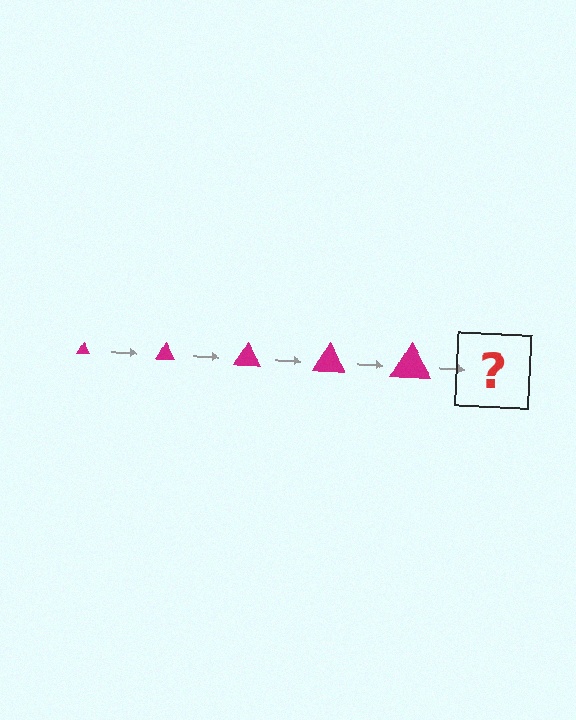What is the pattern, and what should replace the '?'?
The pattern is that the triangle gets progressively larger each step. The '?' should be a magenta triangle, larger than the previous one.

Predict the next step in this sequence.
The next step is a magenta triangle, larger than the previous one.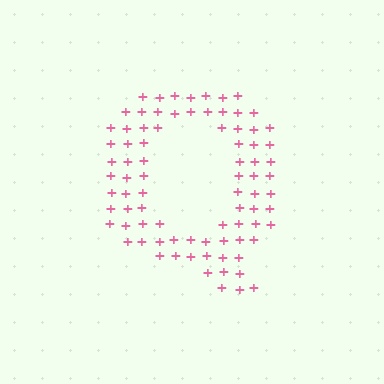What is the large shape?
The large shape is the letter Q.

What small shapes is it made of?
It is made of small plus signs.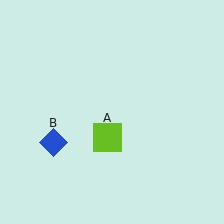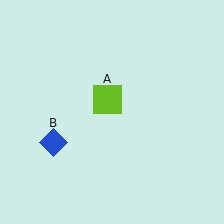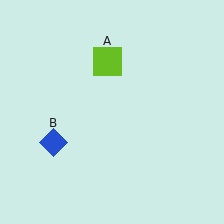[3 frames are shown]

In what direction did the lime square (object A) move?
The lime square (object A) moved up.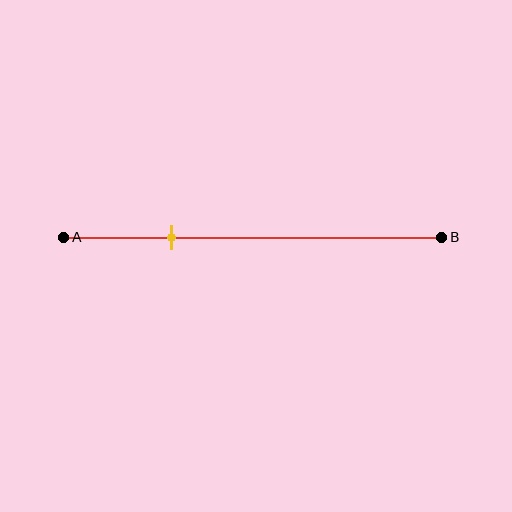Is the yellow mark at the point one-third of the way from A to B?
No, the mark is at about 30% from A, not at the 33% one-third point.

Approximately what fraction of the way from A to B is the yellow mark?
The yellow mark is approximately 30% of the way from A to B.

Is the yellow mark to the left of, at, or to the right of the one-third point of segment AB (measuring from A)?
The yellow mark is to the left of the one-third point of segment AB.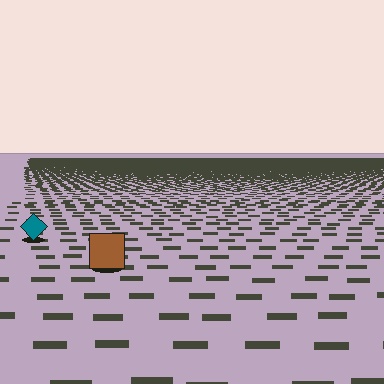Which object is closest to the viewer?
The brown square is closest. The texture marks near it are larger and more spread out.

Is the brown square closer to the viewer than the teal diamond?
Yes. The brown square is closer — you can tell from the texture gradient: the ground texture is coarser near it.